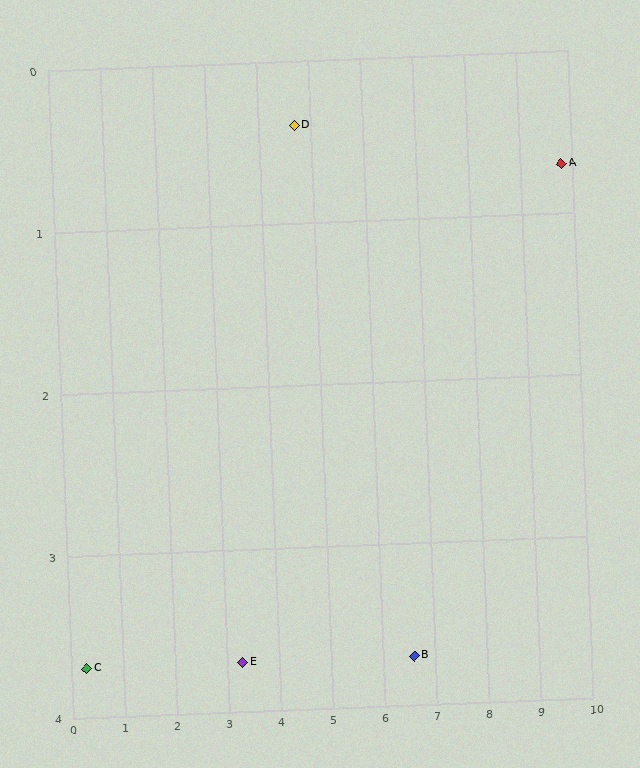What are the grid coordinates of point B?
Point B is at approximately (6.6, 3.7).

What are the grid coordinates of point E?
Point E is at approximately (3.3, 3.7).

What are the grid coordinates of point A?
Point A is at approximately (9.8, 0.7).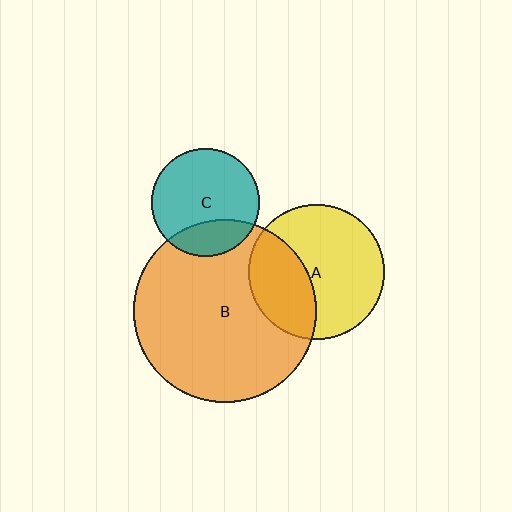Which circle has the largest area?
Circle B (orange).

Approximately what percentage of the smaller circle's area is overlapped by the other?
Approximately 35%.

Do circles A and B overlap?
Yes.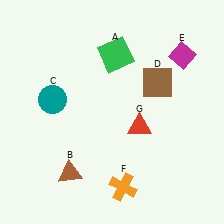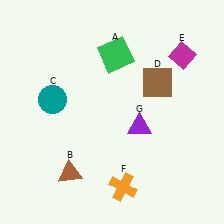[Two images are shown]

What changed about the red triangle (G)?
In Image 1, G is red. In Image 2, it changed to purple.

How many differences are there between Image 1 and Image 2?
There is 1 difference between the two images.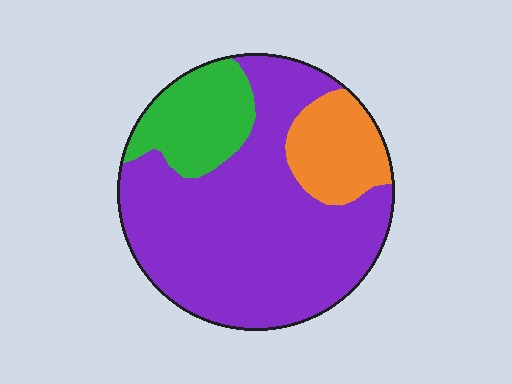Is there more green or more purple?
Purple.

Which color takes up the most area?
Purple, at roughly 70%.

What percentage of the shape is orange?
Orange takes up about one sixth (1/6) of the shape.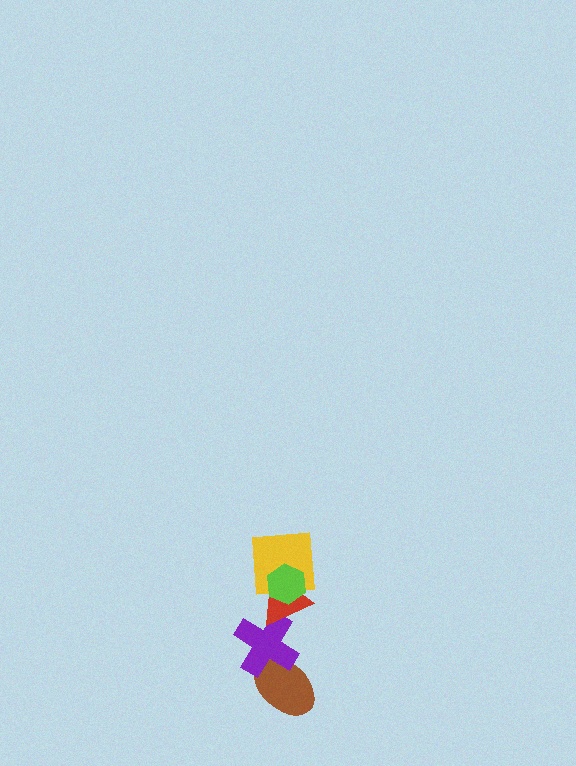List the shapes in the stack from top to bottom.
From top to bottom: the lime hexagon, the yellow square, the red triangle, the purple cross, the brown ellipse.